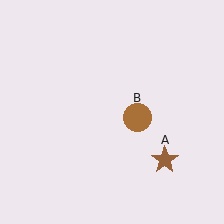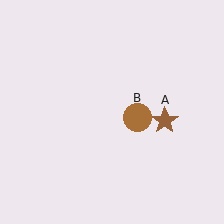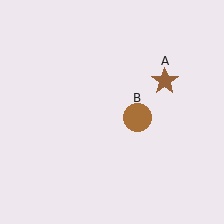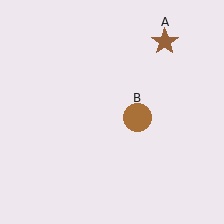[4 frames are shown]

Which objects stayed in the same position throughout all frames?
Brown circle (object B) remained stationary.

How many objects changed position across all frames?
1 object changed position: brown star (object A).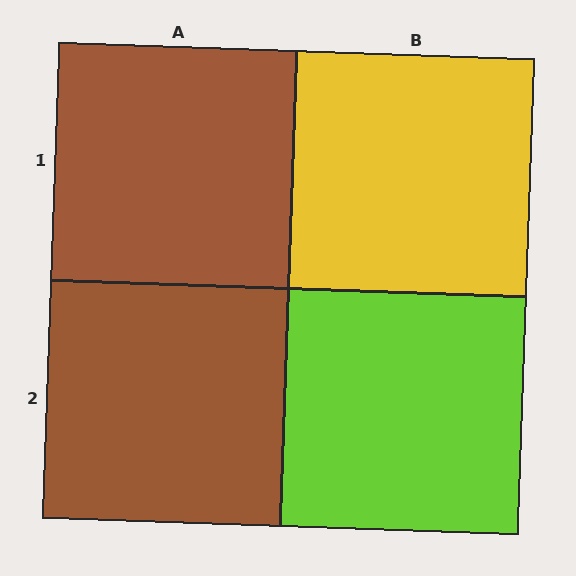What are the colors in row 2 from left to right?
Brown, lime.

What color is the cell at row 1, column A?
Brown.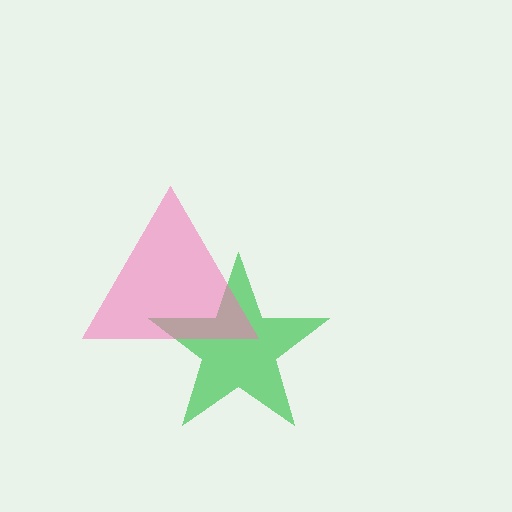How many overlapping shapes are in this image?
There are 2 overlapping shapes in the image.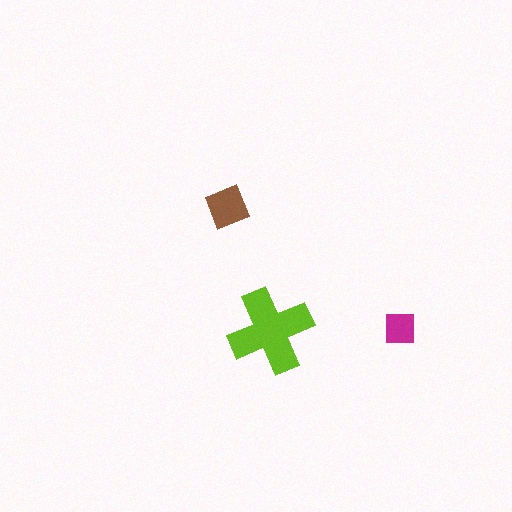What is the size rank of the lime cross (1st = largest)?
1st.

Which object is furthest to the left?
The brown diamond is leftmost.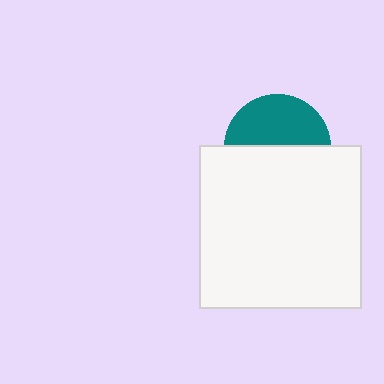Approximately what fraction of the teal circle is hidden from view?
Roughly 52% of the teal circle is hidden behind the white square.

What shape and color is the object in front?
The object in front is a white square.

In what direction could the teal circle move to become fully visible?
The teal circle could move up. That would shift it out from behind the white square entirely.